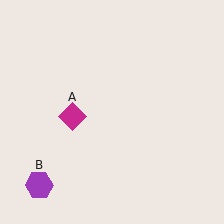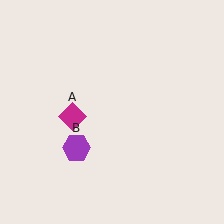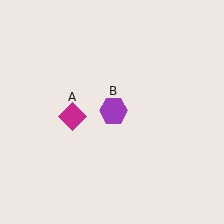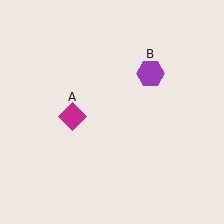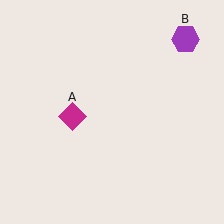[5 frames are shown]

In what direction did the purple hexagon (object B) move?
The purple hexagon (object B) moved up and to the right.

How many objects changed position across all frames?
1 object changed position: purple hexagon (object B).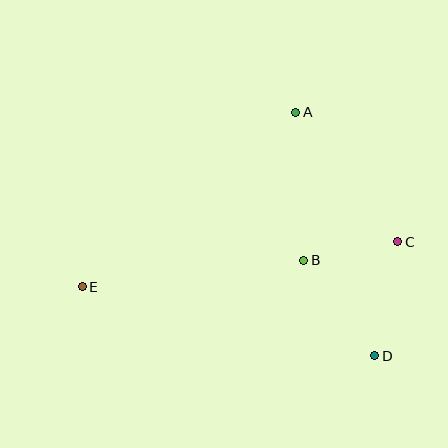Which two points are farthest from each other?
Points C and E are farthest from each other.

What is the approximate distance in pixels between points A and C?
The distance between A and C is approximately 165 pixels.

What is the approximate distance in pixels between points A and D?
The distance between A and D is approximately 256 pixels.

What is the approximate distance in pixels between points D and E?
The distance between D and E is approximately 301 pixels.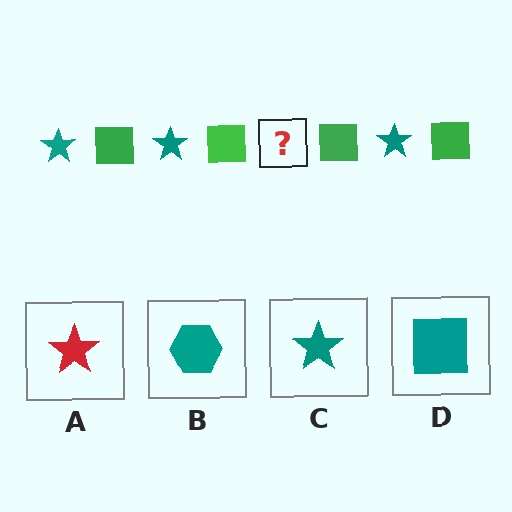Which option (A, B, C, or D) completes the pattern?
C.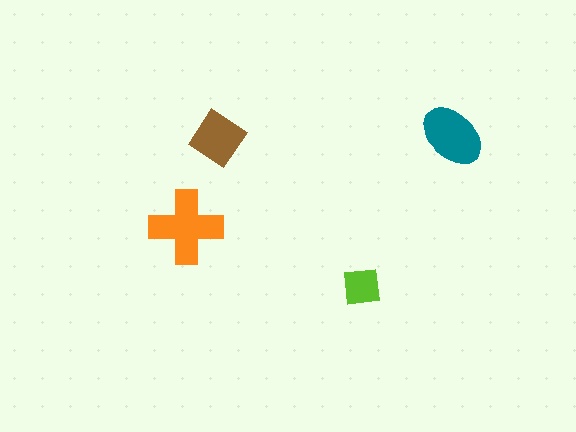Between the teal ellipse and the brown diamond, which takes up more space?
The teal ellipse.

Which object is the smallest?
The lime square.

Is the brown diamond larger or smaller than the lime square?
Larger.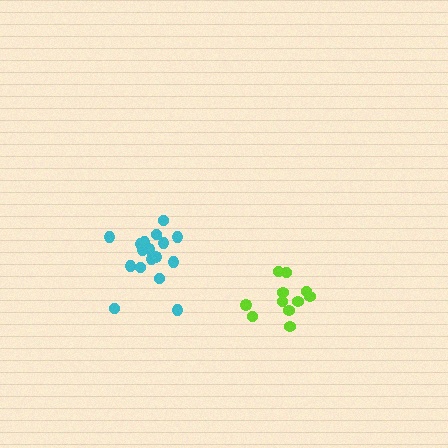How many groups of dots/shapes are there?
There are 2 groups.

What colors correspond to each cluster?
The clusters are colored: cyan, lime.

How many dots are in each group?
Group 1: 17 dots, Group 2: 11 dots (28 total).